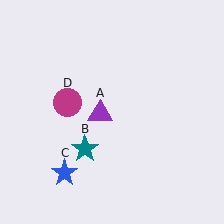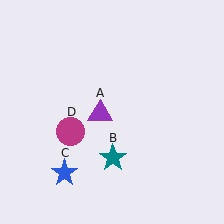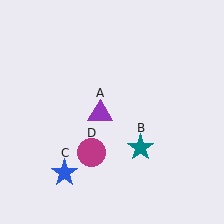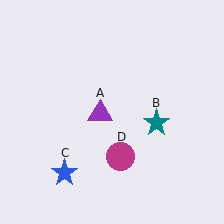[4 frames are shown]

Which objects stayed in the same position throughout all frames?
Purple triangle (object A) and blue star (object C) remained stationary.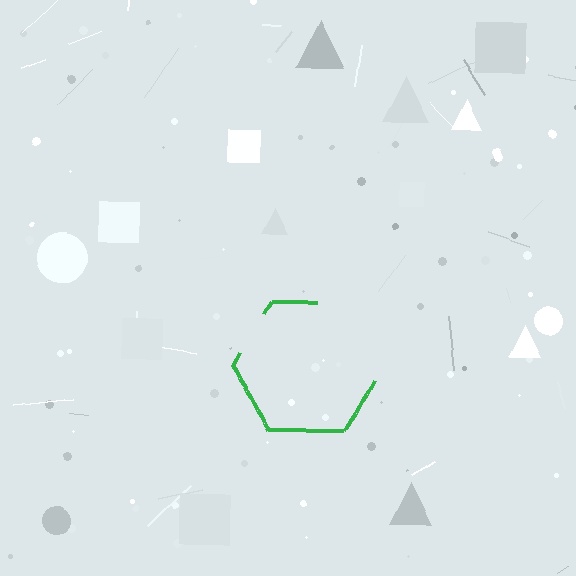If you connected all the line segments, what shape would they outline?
They would outline a hexagon.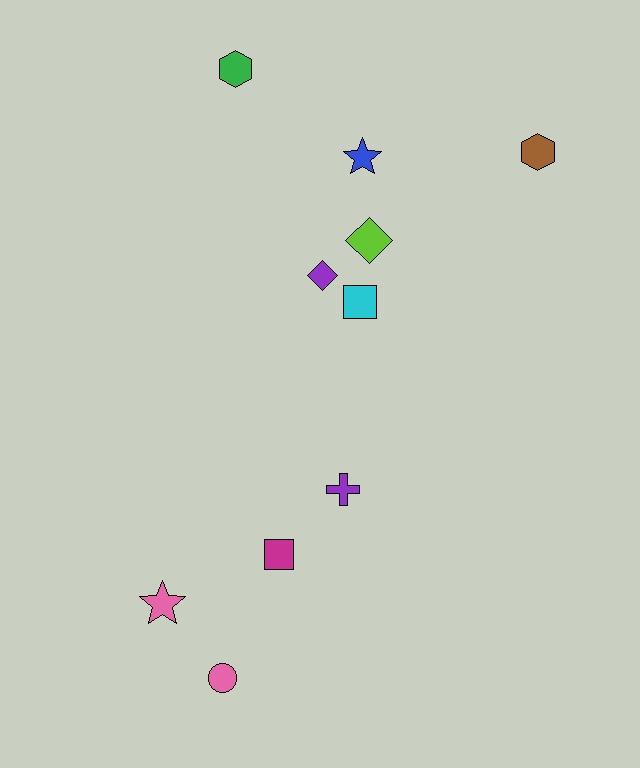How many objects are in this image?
There are 10 objects.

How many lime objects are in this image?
There is 1 lime object.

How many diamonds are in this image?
There are 2 diamonds.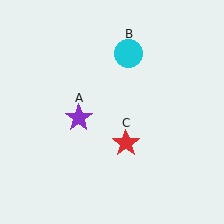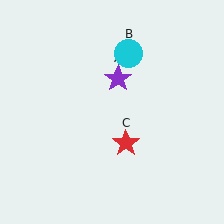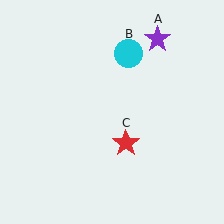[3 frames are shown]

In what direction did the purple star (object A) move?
The purple star (object A) moved up and to the right.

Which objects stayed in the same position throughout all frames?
Cyan circle (object B) and red star (object C) remained stationary.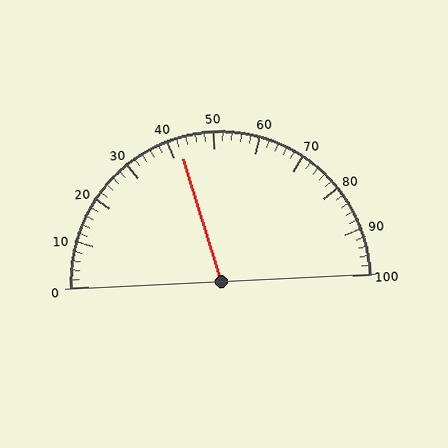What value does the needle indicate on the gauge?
The needle indicates approximately 42.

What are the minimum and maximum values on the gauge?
The gauge ranges from 0 to 100.